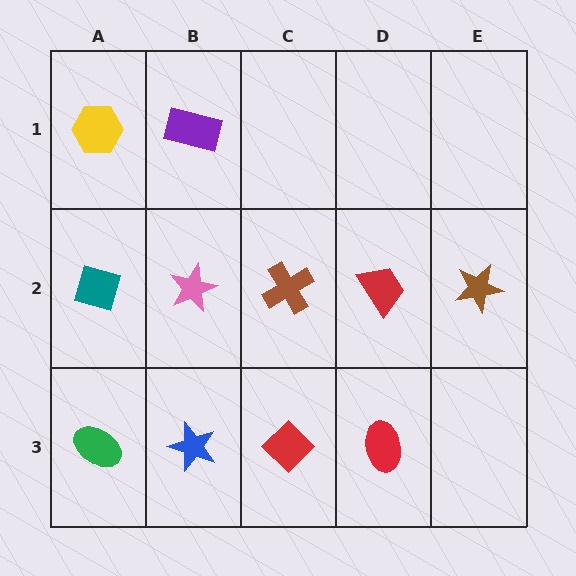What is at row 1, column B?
A purple rectangle.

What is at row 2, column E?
A brown star.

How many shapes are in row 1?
2 shapes.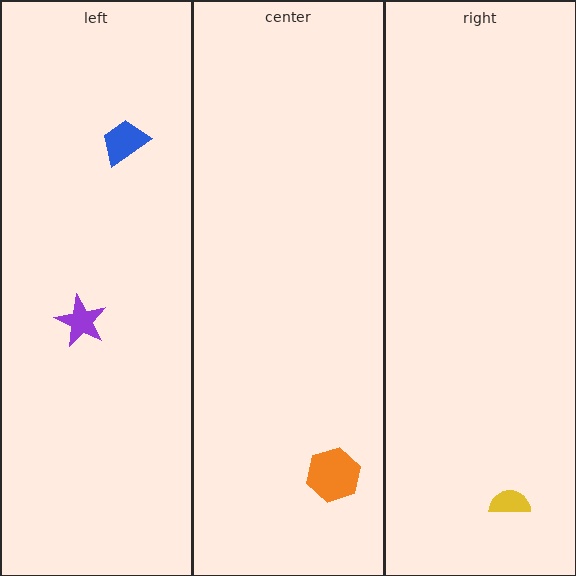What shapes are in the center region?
The orange hexagon.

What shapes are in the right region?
The yellow semicircle.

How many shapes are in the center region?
1.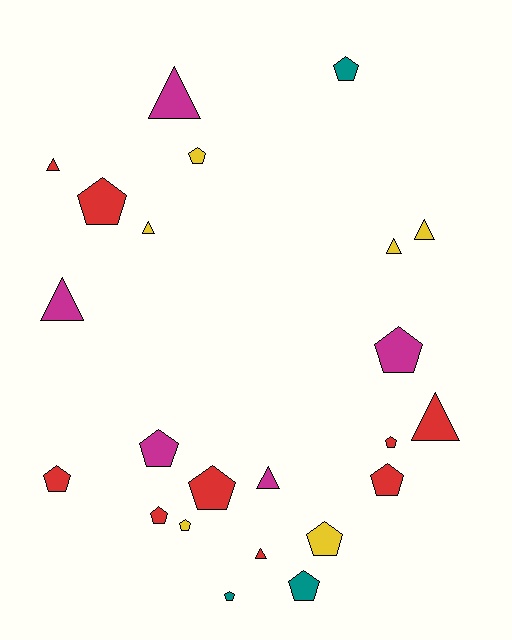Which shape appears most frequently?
Pentagon, with 14 objects.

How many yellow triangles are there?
There are 3 yellow triangles.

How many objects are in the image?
There are 23 objects.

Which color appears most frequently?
Red, with 9 objects.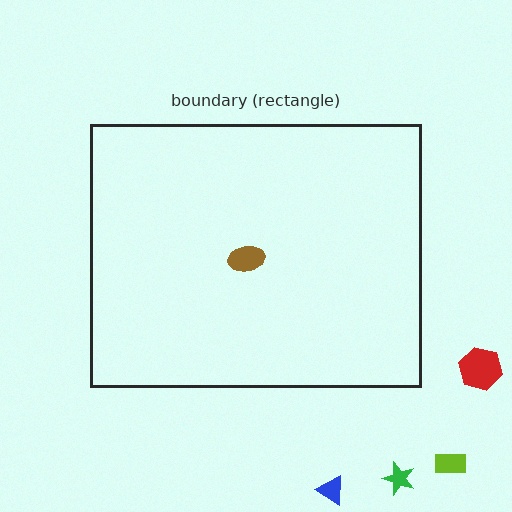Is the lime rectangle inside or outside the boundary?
Outside.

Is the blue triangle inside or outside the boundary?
Outside.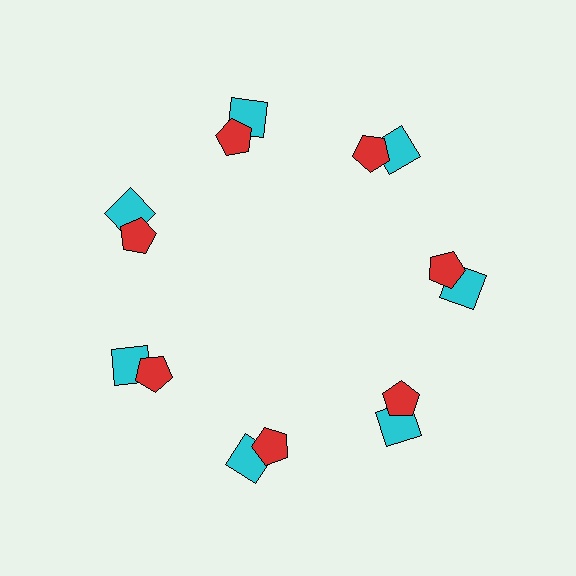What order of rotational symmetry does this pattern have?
This pattern has 7-fold rotational symmetry.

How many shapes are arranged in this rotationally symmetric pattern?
There are 14 shapes, arranged in 7 groups of 2.